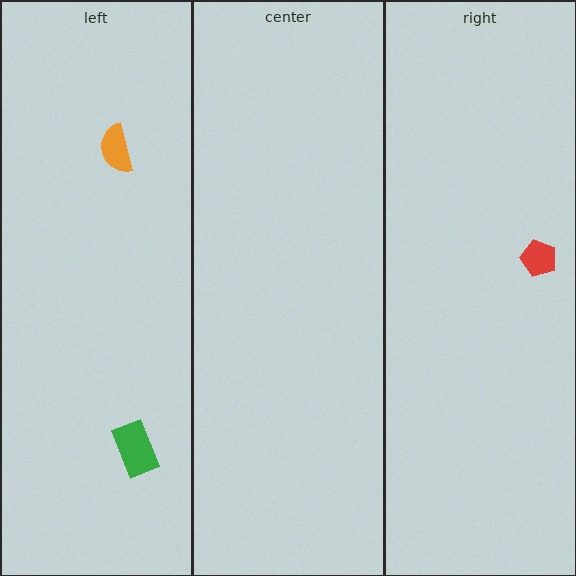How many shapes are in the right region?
1.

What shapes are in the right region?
The red pentagon.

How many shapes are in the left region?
2.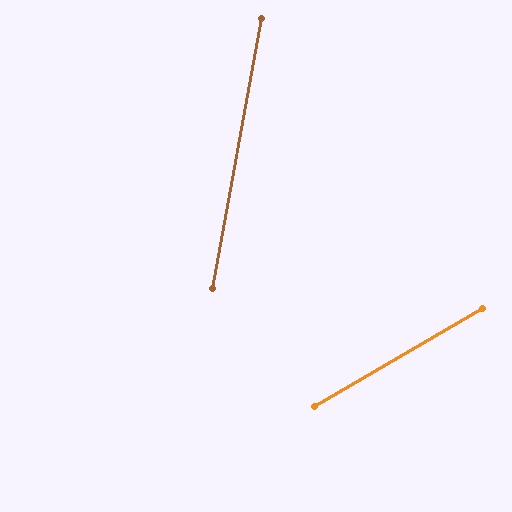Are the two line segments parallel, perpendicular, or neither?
Neither parallel nor perpendicular — they differ by about 50°.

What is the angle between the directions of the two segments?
Approximately 50 degrees.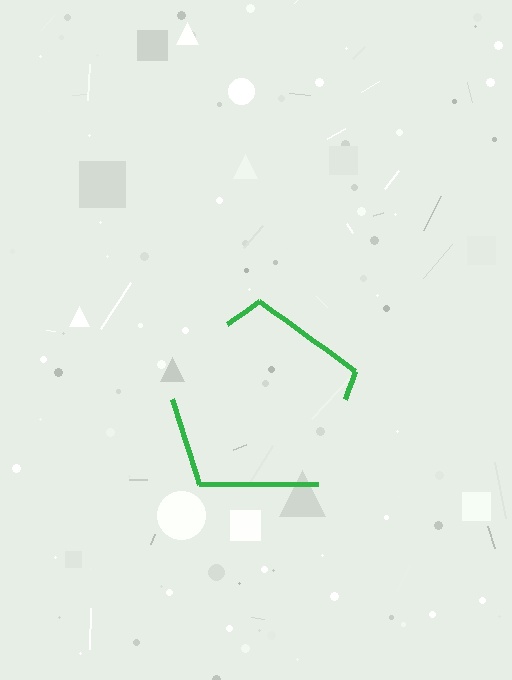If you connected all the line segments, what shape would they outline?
They would outline a pentagon.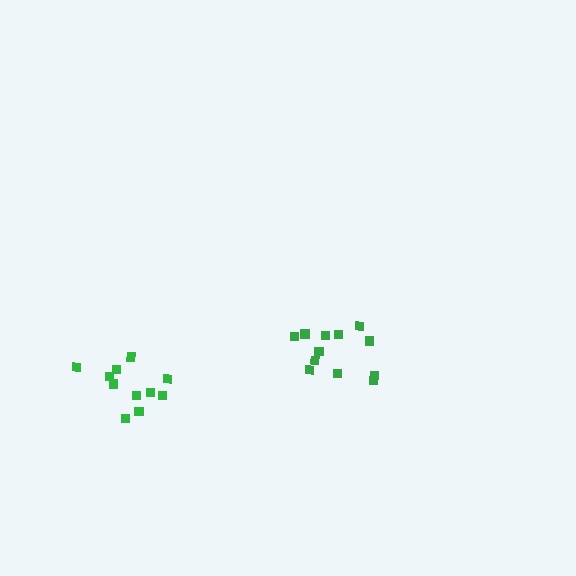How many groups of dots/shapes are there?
There are 2 groups.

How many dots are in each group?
Group 1: 12 dots, Group 2: 11 dots (23 total).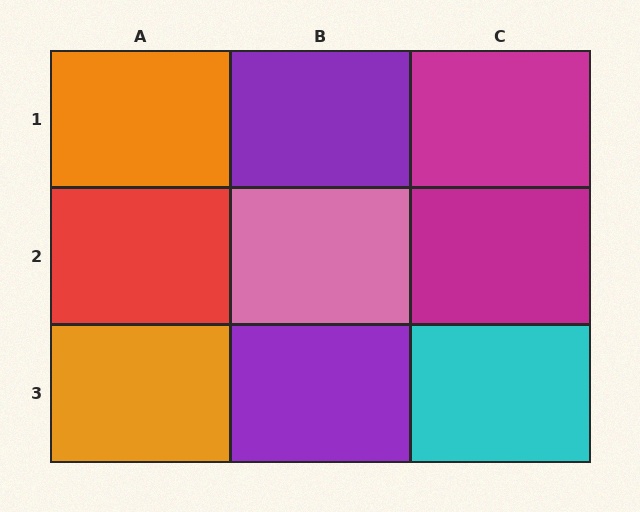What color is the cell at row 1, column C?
Magenta.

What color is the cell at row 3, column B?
Purple.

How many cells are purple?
2 cells are purple.